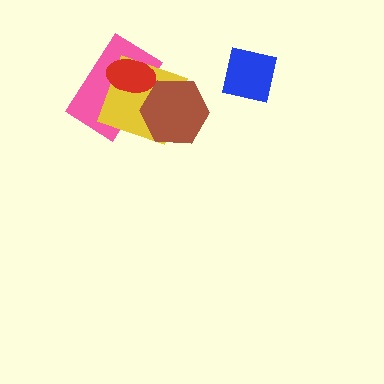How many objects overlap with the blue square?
0 objects overlap with the blue square.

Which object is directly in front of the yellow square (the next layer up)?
The red ellipse is directly in front of the yellow square.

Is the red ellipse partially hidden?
No, no other shape covers it.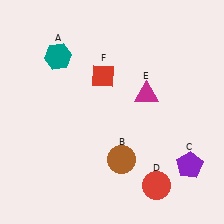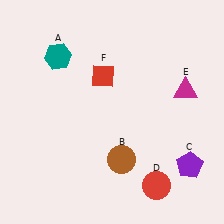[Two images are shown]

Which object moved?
The magenta triangle (E) moved right.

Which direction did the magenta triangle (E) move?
The magenta triangle (E) moved right.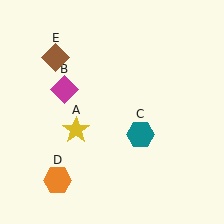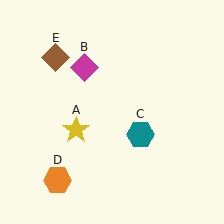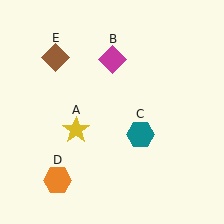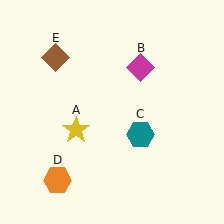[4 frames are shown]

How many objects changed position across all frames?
1 object changed position: magenta diamond (object B).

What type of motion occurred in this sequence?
The magenta diamond (object B) rotated clockwise around the center of the scene.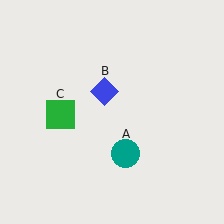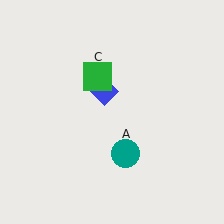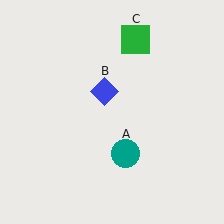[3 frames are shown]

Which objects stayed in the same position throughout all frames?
Teal circle (object A) and blue diamond (object B) remained stationary.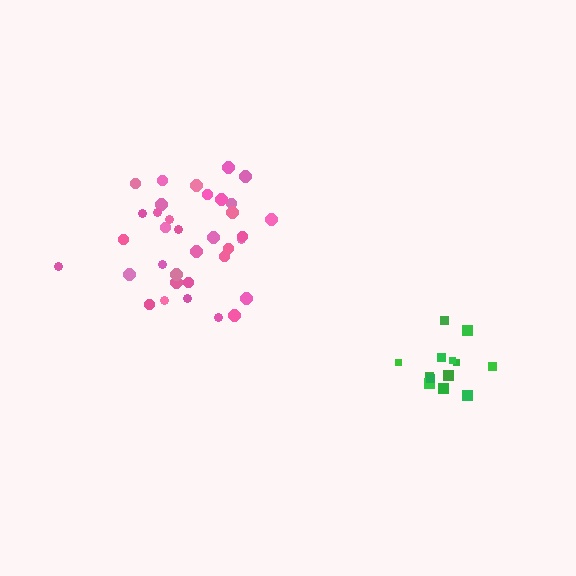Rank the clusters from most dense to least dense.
green, pink.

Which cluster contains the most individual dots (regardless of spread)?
Pink (35).